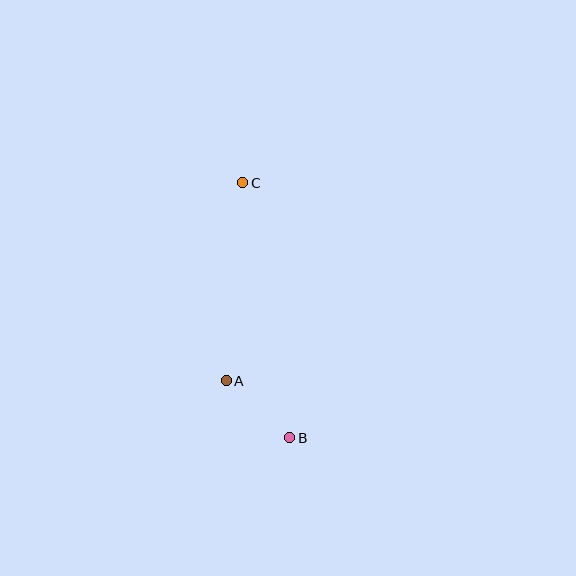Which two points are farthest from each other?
Points B and C are farthest from each other.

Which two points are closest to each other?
Points A and B are closest to each other.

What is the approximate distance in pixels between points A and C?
The distance between A and C is approximately 199 pixels.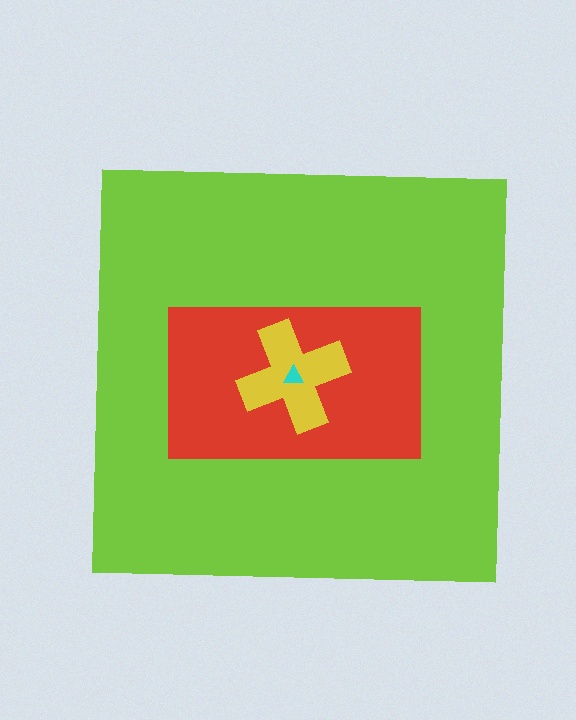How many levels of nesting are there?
4.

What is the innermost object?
The cyan triangle.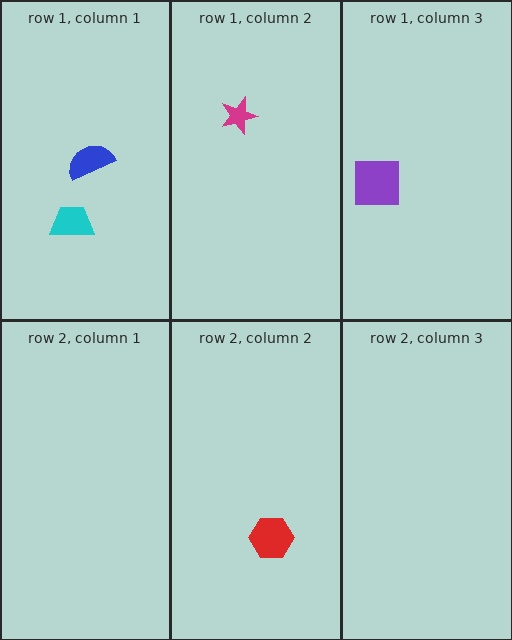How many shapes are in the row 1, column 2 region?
1.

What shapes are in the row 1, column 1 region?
The blue semicircle, the cyan trapezoid.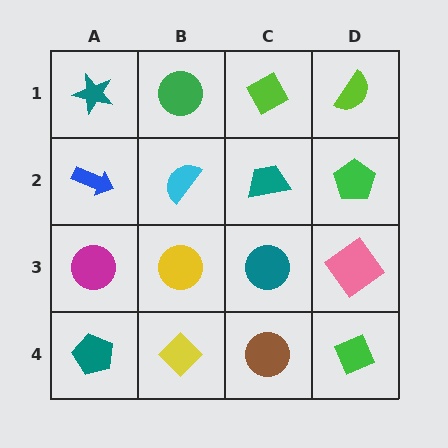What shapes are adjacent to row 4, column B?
A yellow circle (row 3, column B), a teal pentagon (row 4, column A), a brown circle (row 4, column C).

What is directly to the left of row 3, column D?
A teal circle.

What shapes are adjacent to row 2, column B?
A green circle (row 1, column B), a yellow circle (row 3, column B), a blue arrow (row 2, column A), a teal trapezoid (row 2, column C).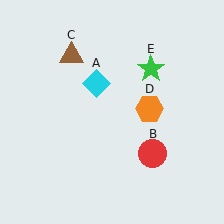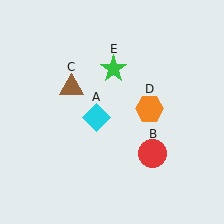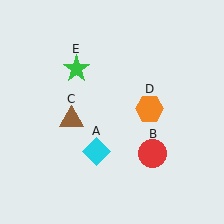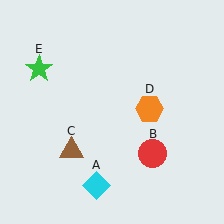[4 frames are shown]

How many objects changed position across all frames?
3 objects changed position: cyan diamond (object A), brown triangle (object C), green star (object E).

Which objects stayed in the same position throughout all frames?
Red circle (object B) and orange hexagon (object D) remained stationary.